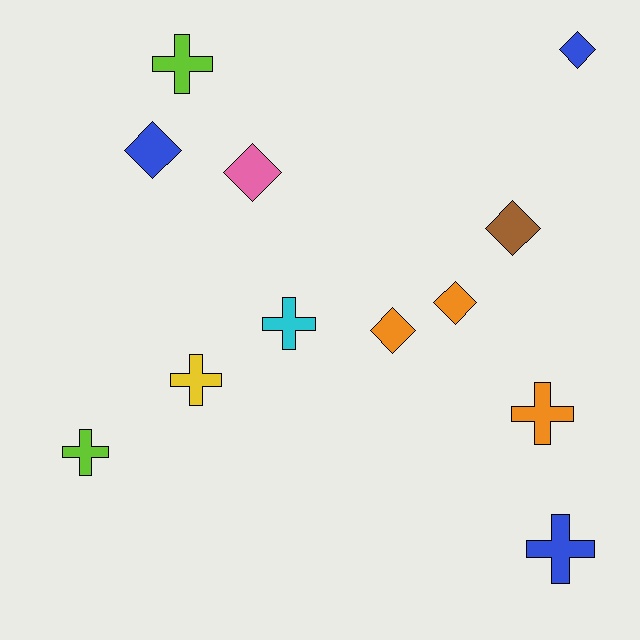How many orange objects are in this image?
There are 3 orange objects.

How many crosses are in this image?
There are 6 crosses.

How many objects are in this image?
There are 12 objects.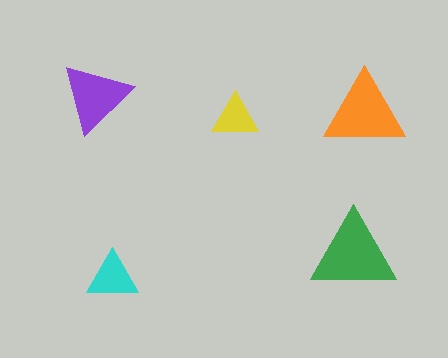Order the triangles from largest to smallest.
the green one, the orange one, the purple one, the cyan one, the yellow one.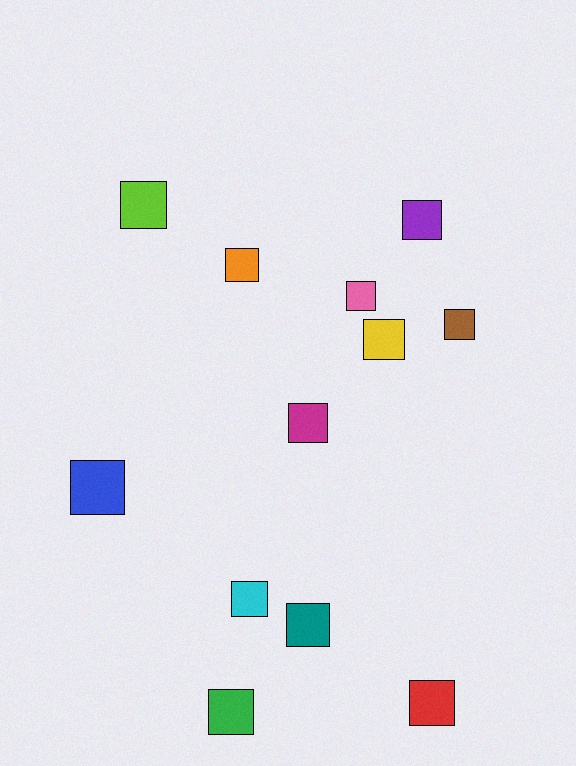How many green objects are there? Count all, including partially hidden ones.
There is 1 green object.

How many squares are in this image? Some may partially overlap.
There are 12 squares.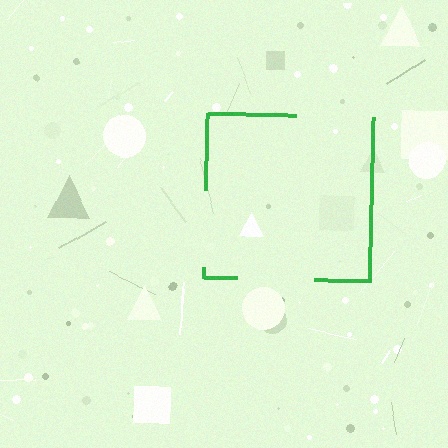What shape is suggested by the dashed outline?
The dashed outline suggests a square.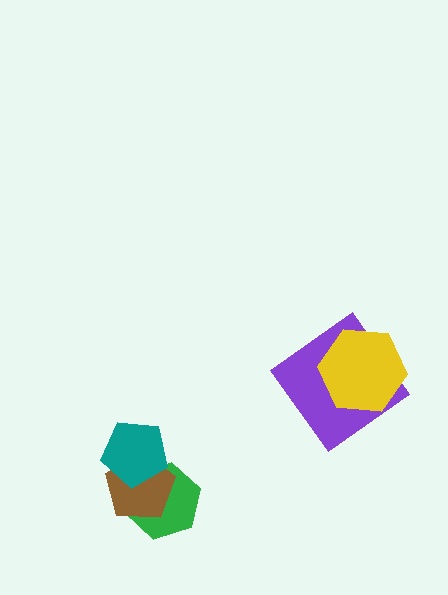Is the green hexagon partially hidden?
Yes, it is partially covered by another shape.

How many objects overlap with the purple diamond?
1 object overlaps with the purple diamond.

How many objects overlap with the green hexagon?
2 objects overlap with the green hexagon.